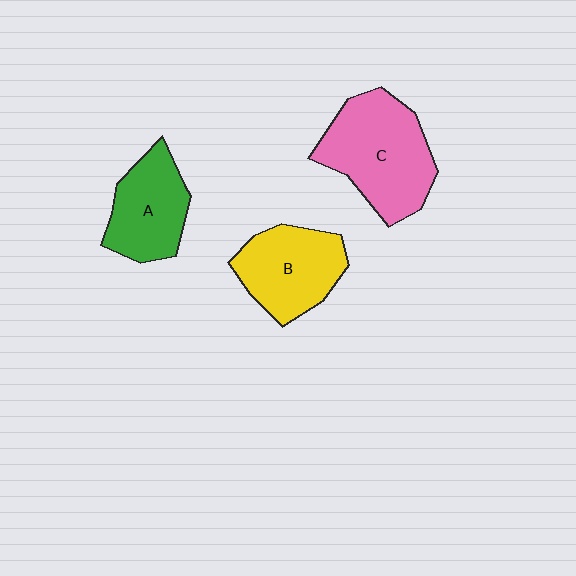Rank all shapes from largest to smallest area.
From largest to smallest: C (pink), B (yellow), A (green).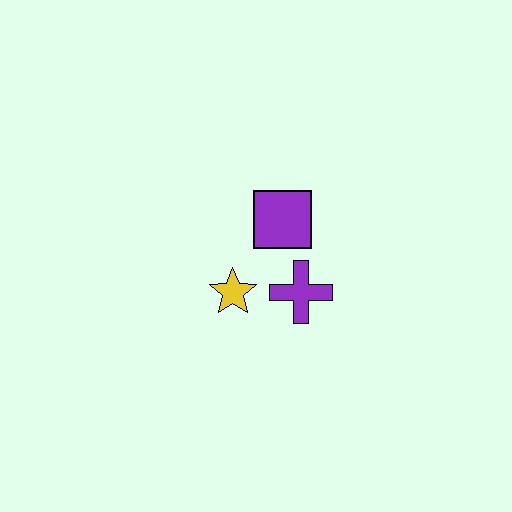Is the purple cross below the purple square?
Yes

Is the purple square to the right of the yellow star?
Yes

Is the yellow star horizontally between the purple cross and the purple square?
No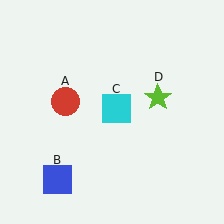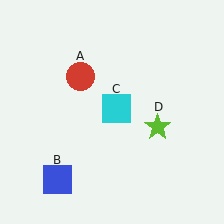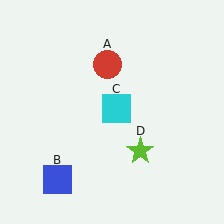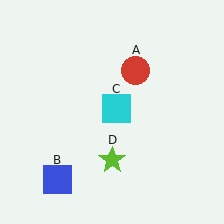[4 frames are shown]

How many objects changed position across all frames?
2 objects changed position: red circle (object A), lime star (object D).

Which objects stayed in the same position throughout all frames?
Blue square (object B) and cyan square (object C) remained stationary.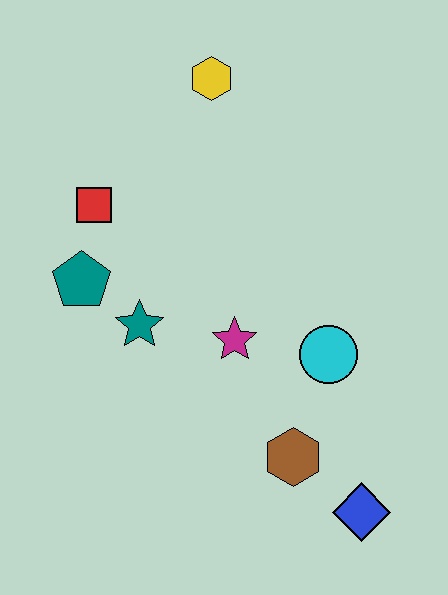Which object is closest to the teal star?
The teal pentagon is closest to the teal star.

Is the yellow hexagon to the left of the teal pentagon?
No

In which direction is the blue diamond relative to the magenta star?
The blue diamond is below the magenta star.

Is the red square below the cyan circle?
No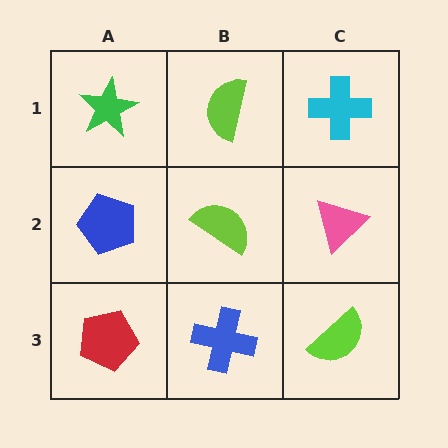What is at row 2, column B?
A lime semicircle.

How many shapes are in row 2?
3 shapes.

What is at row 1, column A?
A green star.